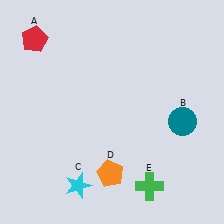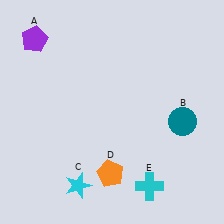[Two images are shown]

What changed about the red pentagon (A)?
In Image 1, A is red. In Image 2, it changed to purple.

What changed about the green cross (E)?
In Image 1, E is green. In Image 2, it changed to cyan.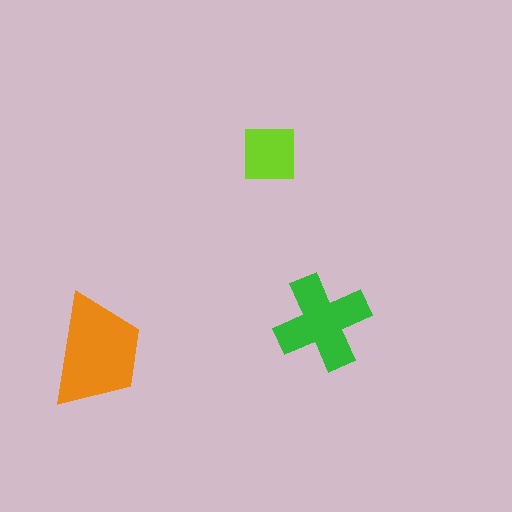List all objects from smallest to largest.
The lime square, the green cross, the orange trapezoid.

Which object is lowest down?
The orange trapezoid is bottommost.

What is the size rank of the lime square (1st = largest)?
3rd.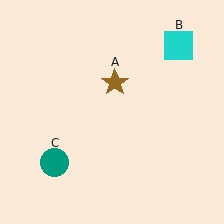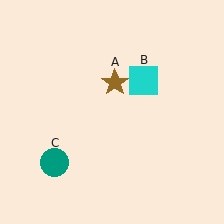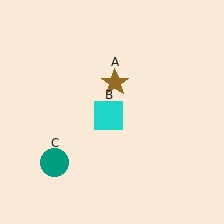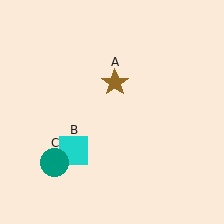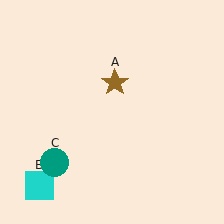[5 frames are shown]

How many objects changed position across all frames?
1 object changed position: cyan square (object B).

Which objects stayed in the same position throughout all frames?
Brown star (object A) and teal circle (object C) remained stationary.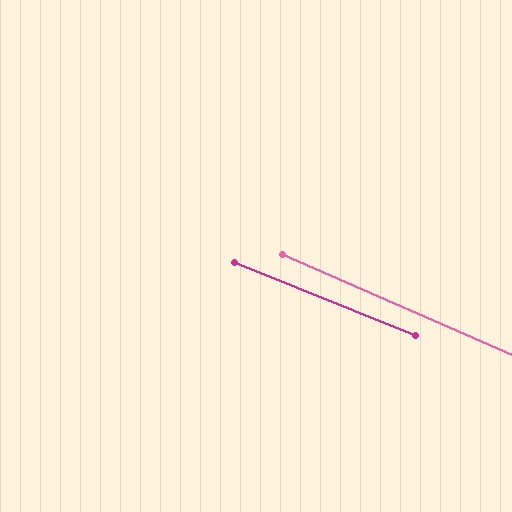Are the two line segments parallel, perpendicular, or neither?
Parallel — their directions differ by only 1.8°.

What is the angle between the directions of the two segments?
Approximately 2 degrees.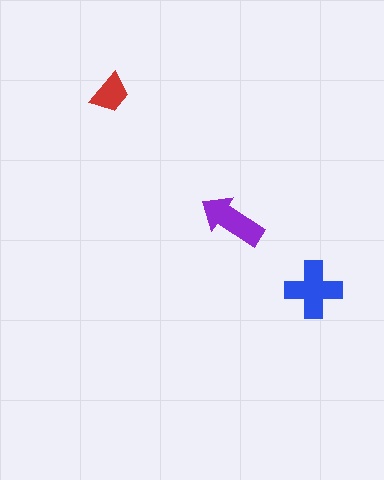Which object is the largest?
The blue cross.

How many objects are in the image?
There are 3 objects in the image.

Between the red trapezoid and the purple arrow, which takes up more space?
The purple arrow.